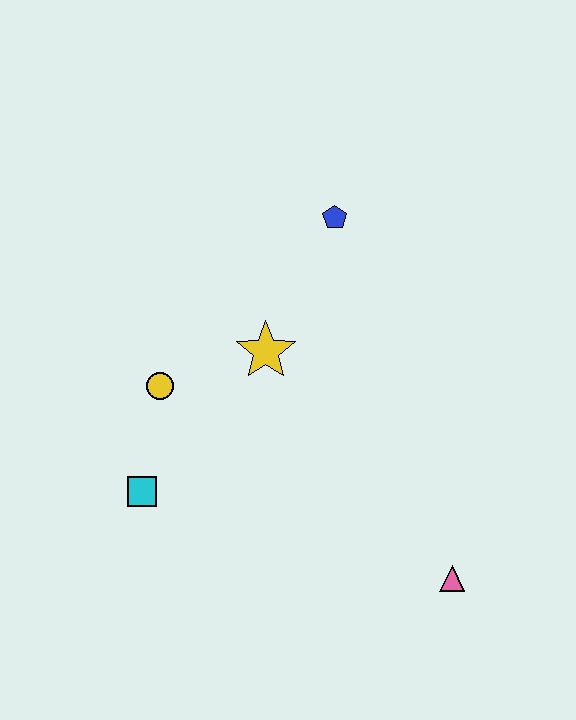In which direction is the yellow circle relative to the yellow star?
The yellow circle is to the left of the yellow star.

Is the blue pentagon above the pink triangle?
Yes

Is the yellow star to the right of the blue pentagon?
No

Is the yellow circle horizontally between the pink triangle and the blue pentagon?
No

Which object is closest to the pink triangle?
The yellow star is closest to the pink triangle.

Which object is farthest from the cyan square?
The blue pentagon is farthest from the cyan square.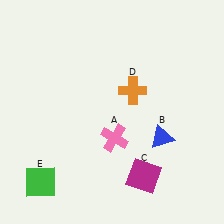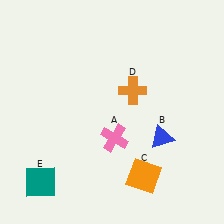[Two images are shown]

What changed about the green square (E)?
In Image 1, E is green. In Image 2, it changed to teal.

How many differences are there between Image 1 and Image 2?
There are 2 differences between the two images.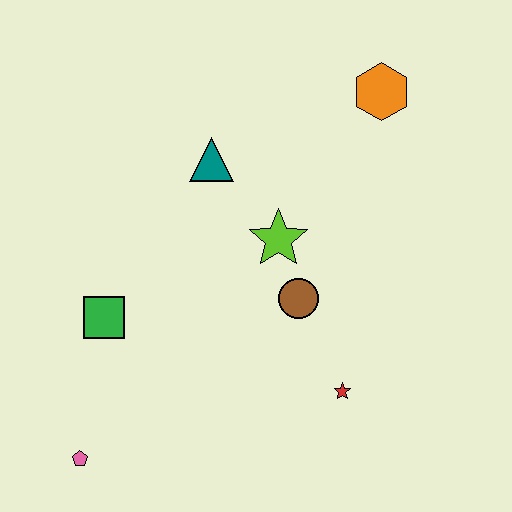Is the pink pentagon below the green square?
Yes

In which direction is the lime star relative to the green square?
The lime star is to the right of the green square.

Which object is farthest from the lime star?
The pink pentagon is farthest from the lime star.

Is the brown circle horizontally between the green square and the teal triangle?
No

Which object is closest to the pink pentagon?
The green square is closest to the pink pentagon.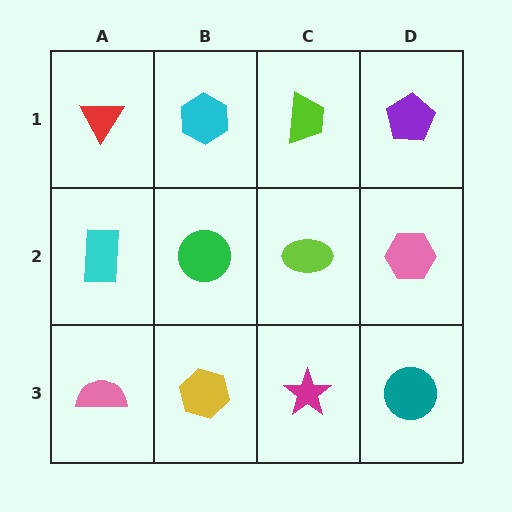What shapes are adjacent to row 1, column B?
A green circle (row 2, column B), a red triangle (row 1, column A), a lime trapezoid (row 1, column C).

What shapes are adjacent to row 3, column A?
A cyan rectangle (row 2, column A), a yellow hexagon (row 3, column B).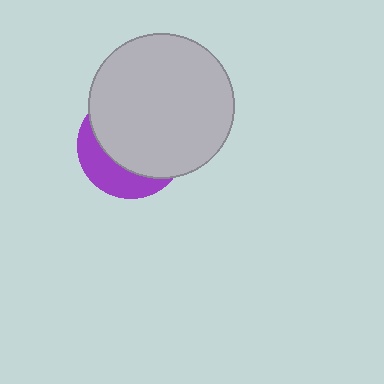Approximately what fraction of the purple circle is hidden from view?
Roughly 69% of the purple circle is hidden behind the light gray circle.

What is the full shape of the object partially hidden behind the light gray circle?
The partially hidden object is a purple circle.